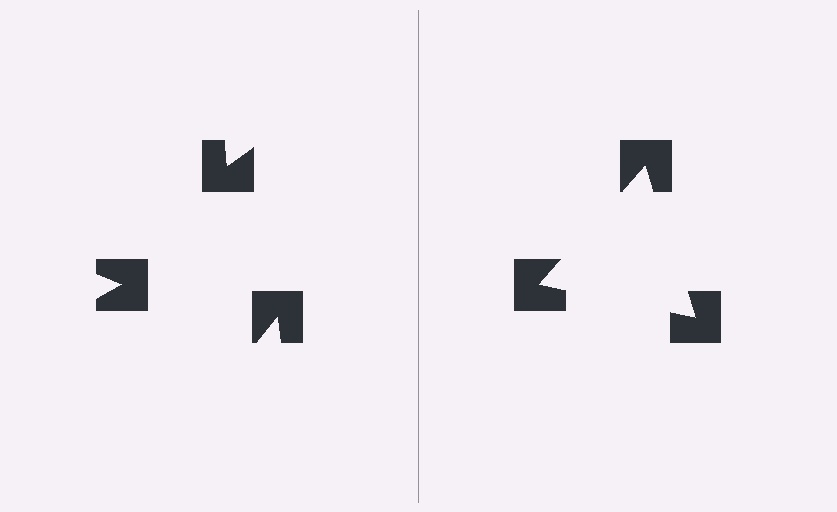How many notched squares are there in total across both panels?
6 — 3 on each side.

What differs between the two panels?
The notched squares are positioned identically on both sides; only the wedge orientations differ. On the right they align to a triangle; on the left they are misaligned.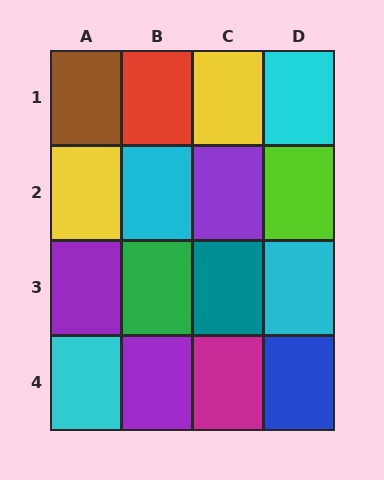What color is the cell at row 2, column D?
Lime.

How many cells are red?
1 cell is red.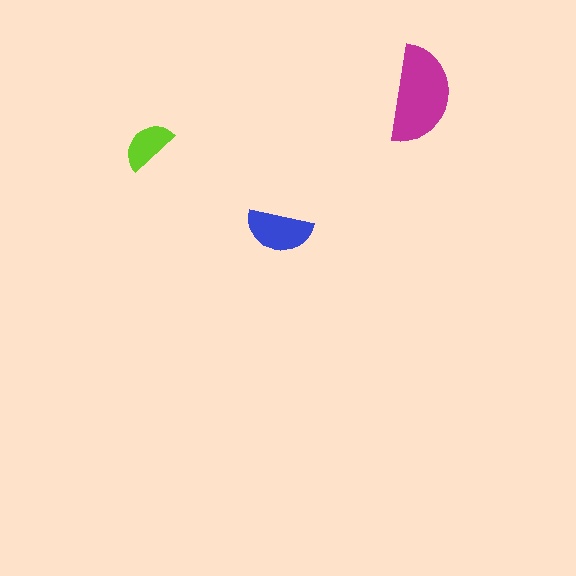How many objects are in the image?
There are 3 objects in the image.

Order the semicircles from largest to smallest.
the magenta one, the blue one, the lime one.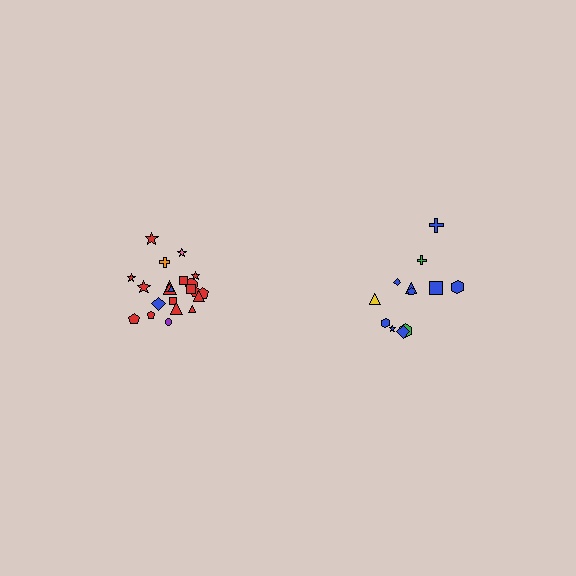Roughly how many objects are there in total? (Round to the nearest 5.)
Roughly 35 objects in total.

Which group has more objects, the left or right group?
The left group.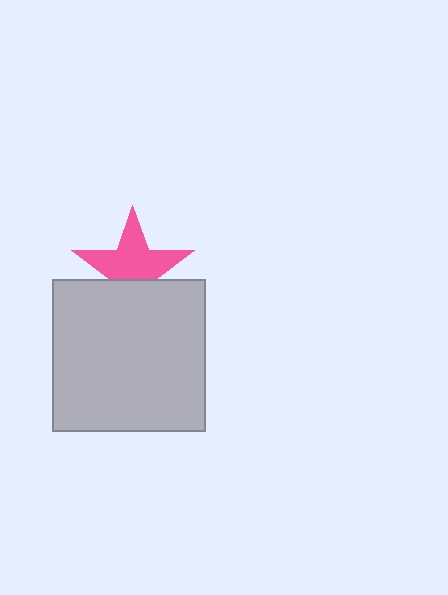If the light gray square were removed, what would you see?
You would see the complete pink star.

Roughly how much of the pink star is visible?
Most of it is visible (roughly 65%).